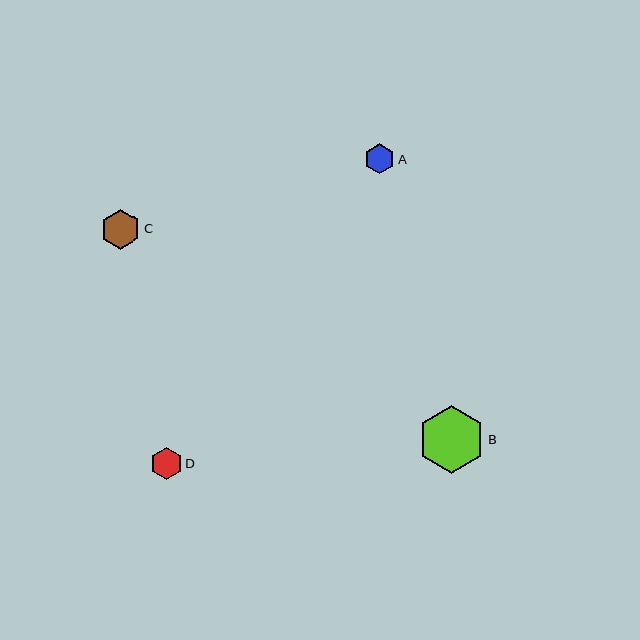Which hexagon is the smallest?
Hexagon A is the smallest with a size of approximately 30 pixels.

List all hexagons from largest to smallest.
From largest to smallest: B, C, D, A.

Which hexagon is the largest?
Hexagon B is the largest with a size of approximately 67 pixels.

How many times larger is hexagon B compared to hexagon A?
Hexagon B is approximately 2.2 times the size of hexagon A.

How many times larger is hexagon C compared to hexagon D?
Hexagon C is approximately 1.2 times the size of hexagon D.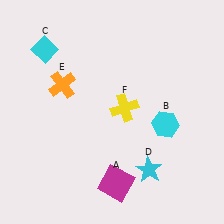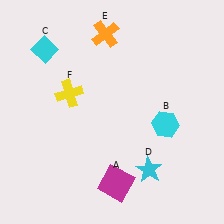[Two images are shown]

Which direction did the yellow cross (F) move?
The yellow cross (F) moved left.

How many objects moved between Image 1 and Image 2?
2 objects moved between the two images.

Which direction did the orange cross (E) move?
The orange cross (E) moved up.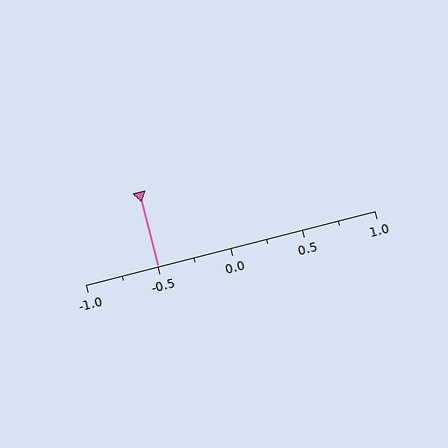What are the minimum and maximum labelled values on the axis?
The axis runs from -1.0 to 1.0.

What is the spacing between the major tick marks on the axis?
The major ticks are spaced 0.5 apart.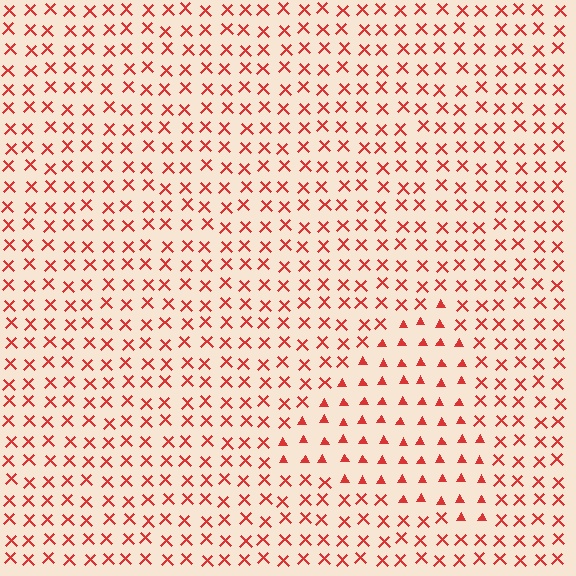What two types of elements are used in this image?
The image uses triangles inside the triangle region and X marks outside it.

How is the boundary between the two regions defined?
The boundary is defined by a change in element shape: triangles inside vs. X marks outside. All elements share the same color and spacing.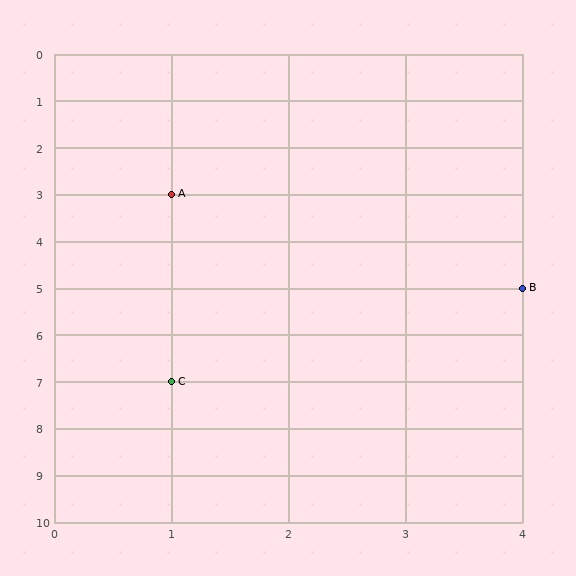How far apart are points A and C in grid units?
Points A and C are 4 rows apart.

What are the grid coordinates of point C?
Point C is at grid coordinates (1, 7).